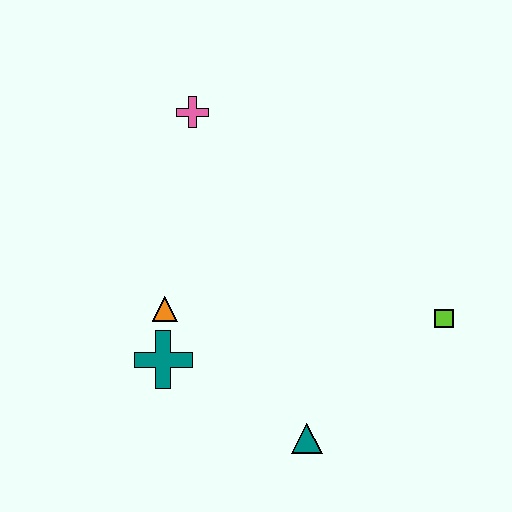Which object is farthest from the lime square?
The pink cross is farthest from the lime square.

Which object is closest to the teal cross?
The orange triangle is closest to the teal cross.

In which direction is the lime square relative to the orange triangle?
The lime square is to the right of the orange triangle.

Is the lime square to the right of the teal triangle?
Yes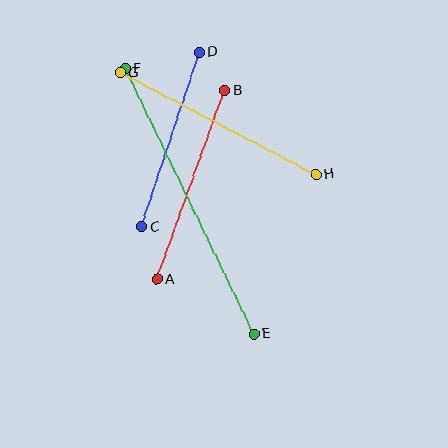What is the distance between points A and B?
The distance is approximately 200 pixels.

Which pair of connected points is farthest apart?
Points E and F are farthest apart.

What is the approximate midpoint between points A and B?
The midpoint is at approximately (191, 185) pixels.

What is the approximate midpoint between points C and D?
The midpoint is at approximately (171, 139) pixels.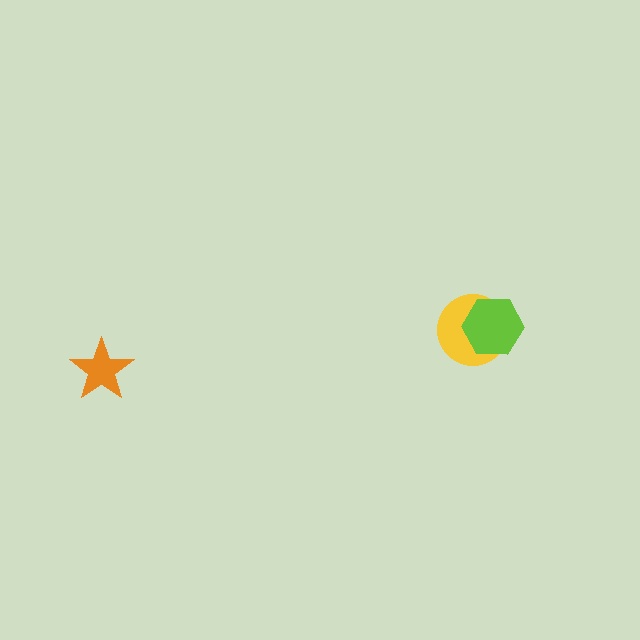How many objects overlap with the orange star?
0 objects overlap with the orange star.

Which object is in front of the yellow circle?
The lime hexagon is in front of the yellow circle.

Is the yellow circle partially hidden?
Yes, it is partially covered by another shape.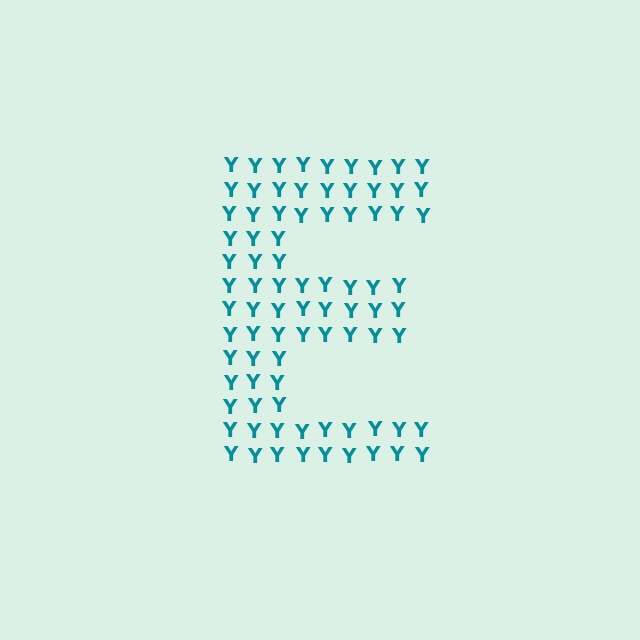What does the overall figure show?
The overall figure shows the letter E.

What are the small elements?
The small elements are letter Y's.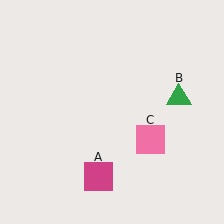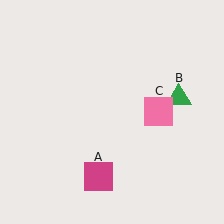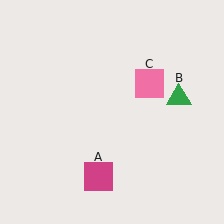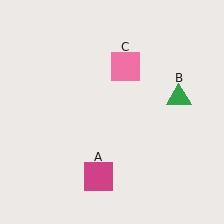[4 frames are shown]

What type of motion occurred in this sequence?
The pink square (object C) rotated counterclockwise around the center of the scene.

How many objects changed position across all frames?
1 object changed position: pink square (object C).